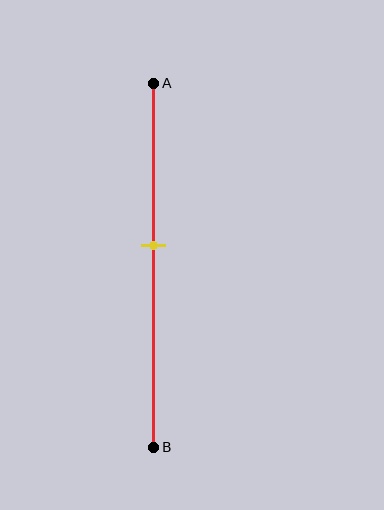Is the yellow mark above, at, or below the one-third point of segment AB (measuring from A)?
The yellow mark is below the one-third point of segment AB.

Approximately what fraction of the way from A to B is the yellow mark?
The yellow mark is approximately 45% of the way from A to B.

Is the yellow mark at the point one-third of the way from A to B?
No, the mark is at about 45% from A, not at the 33% one-third point.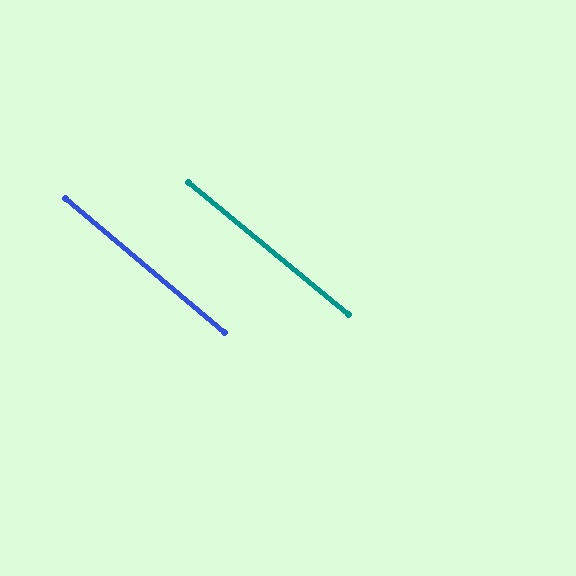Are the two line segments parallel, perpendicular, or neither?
Parallel — their directions differ by only 0.3°.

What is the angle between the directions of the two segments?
Approximately 0 degrees.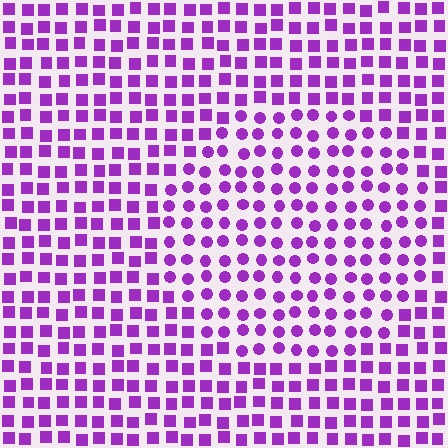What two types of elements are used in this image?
The image uses circles inside the circle region and squares outside it.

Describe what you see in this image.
The image is filled with small purple elements arranged in a uniform grid. A circle-shaped region contains circles, while the surrounding area contains squares. The boundary is defined purely by the change in element shape.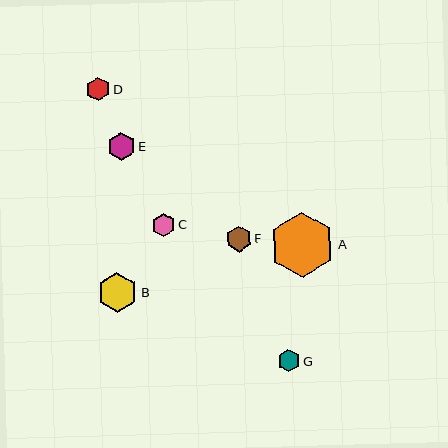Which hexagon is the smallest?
Hexagon G is the smallest with a size of approximately 22 pixels.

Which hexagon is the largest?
Hexagon A is the largest with a size of approximately 65 pixels.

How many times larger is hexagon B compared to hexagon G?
Hexagon B is approximately 1.8 times the size of hexagon G.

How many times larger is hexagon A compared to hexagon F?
Hexagon A is approximately 2.5 times the size of hexagon F.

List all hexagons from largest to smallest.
From largest to smallest: A, B, E, F, D, C, G.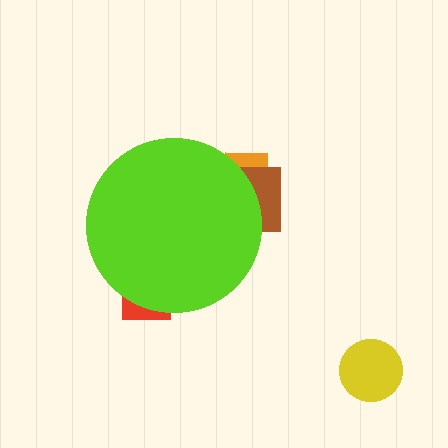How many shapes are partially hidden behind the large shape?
3 shapes are partially hidden.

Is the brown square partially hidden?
Yes, the brown square is partially hidden behind the lime circle.